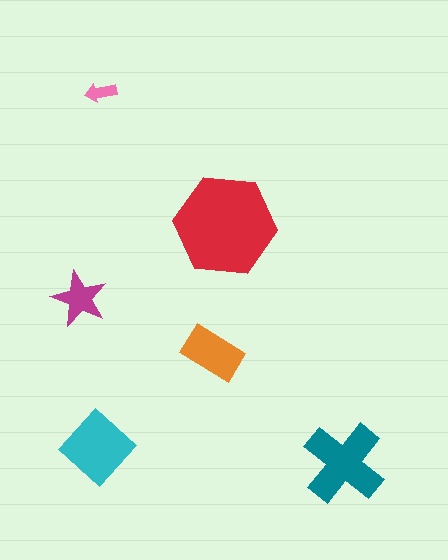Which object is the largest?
The red hexagon.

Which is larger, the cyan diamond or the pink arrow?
The cyan diamond.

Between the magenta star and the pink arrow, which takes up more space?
The magenta star.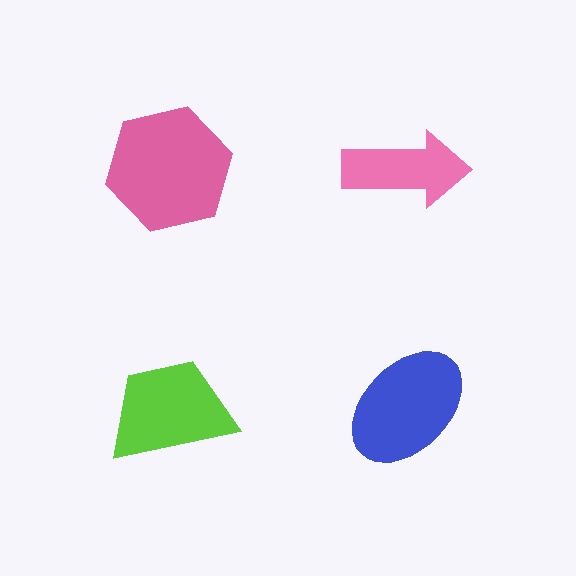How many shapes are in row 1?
2 shapes.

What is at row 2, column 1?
A lime trapezoid.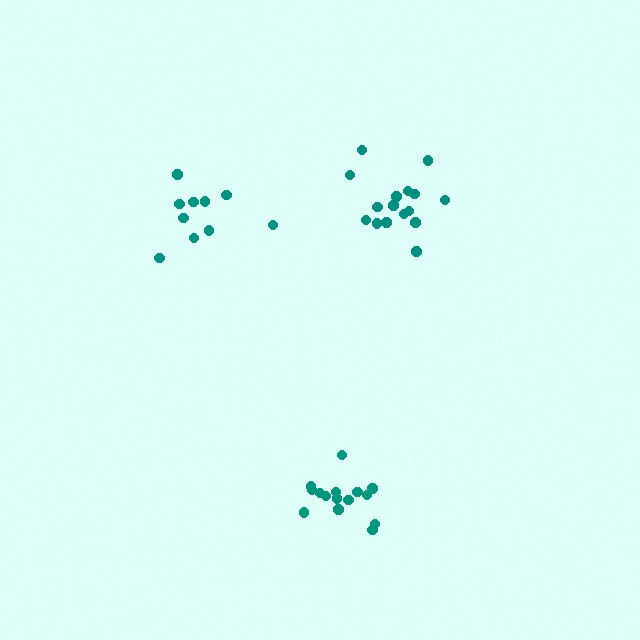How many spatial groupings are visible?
There are 3 spatial groupings.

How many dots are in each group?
Group 1: 16 dots, Group 2: 10 dots, Group 3: 15 dots (41 total).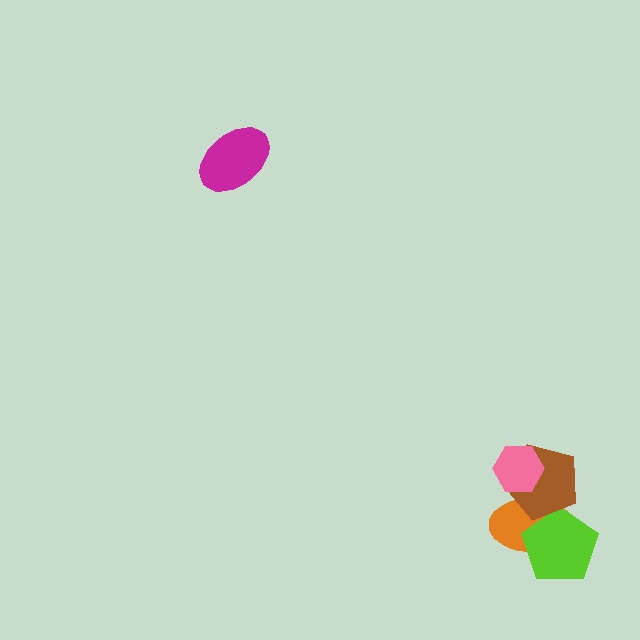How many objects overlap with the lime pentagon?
2 objects overlap with the lime pentagon.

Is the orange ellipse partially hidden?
Yes, it is partially covered by another shape.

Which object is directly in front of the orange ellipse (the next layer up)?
The lime pentagon is directly in front of the orange ellipse.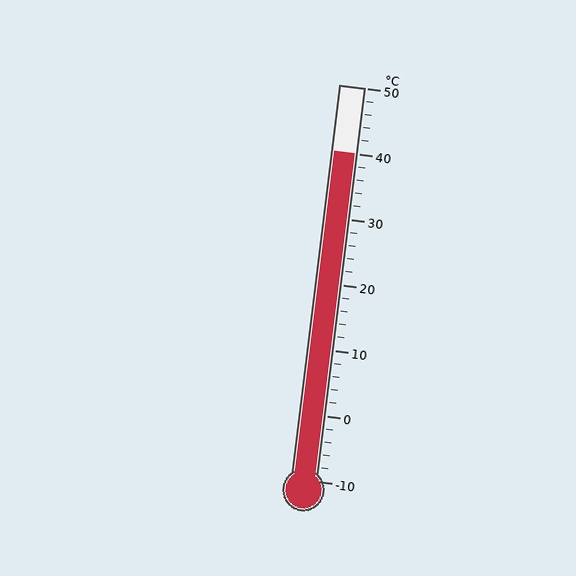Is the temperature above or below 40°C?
The temperature is at 40°C.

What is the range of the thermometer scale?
The thermometer scale ranges from -10°C to 50°C.